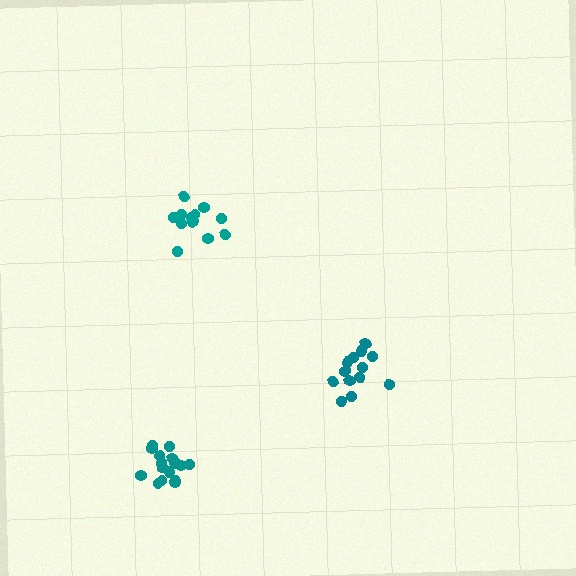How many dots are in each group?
Group 1: 13 dots, Group 2: 12 dots, Group 3: 16 dots (41 total).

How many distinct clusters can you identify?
There are 3 distinct clusters.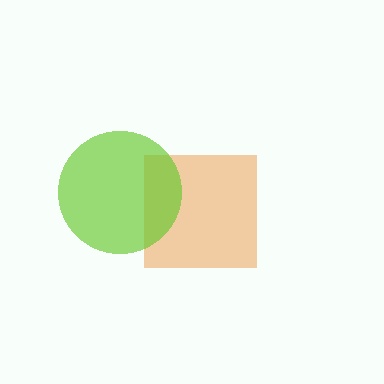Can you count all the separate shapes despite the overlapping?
Yes, there are 2 separate shapes.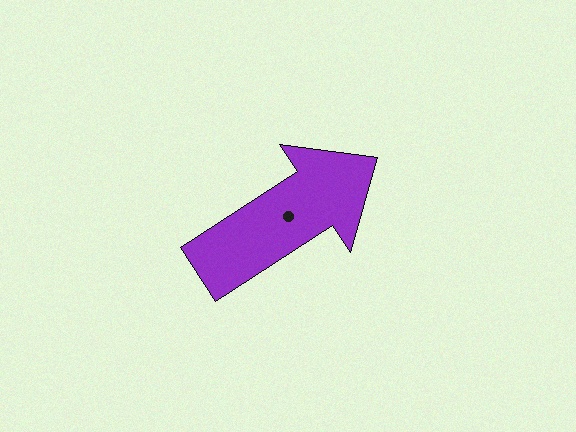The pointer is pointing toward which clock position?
Roughly 2 o'clock.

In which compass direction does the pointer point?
Northeast.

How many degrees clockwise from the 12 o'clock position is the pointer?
Approximately 57 degrees.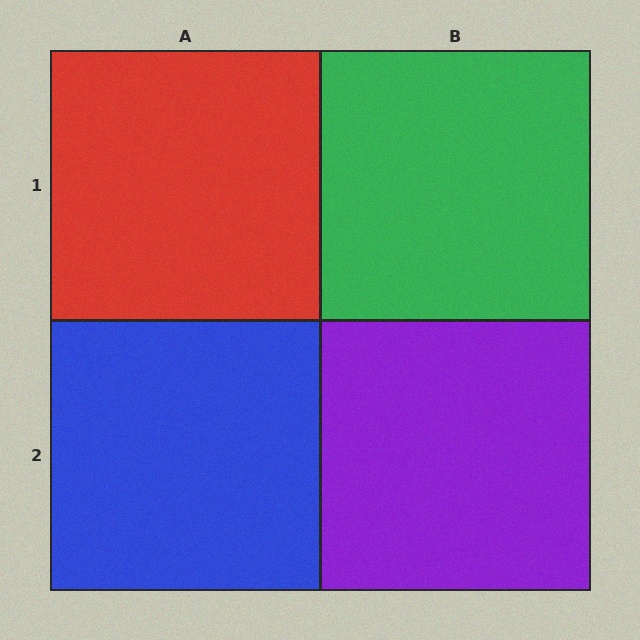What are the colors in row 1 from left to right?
Red, green.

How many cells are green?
1 cell is green.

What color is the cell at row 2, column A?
Blue.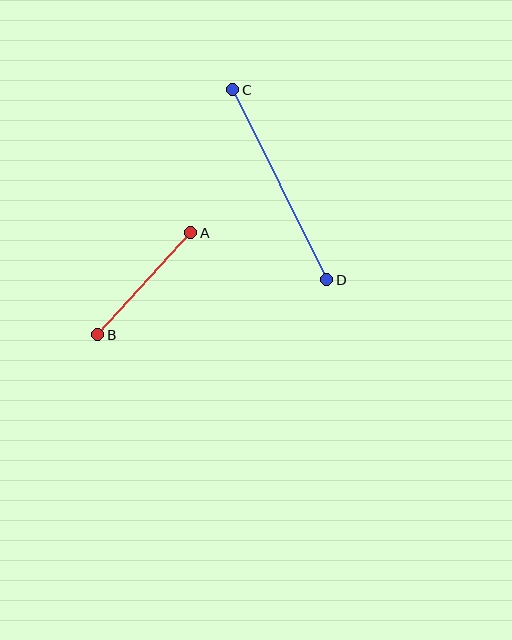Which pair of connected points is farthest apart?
Points C and D are farthest apart.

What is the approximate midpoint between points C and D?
The midpoint is at approximately (280, 185) pixels.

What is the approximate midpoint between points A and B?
The midpoint is at approximately (144, 284) pixels.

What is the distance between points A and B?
The distance is approximately 138 pixels.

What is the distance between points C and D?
The distance is approximately 212 pixels.